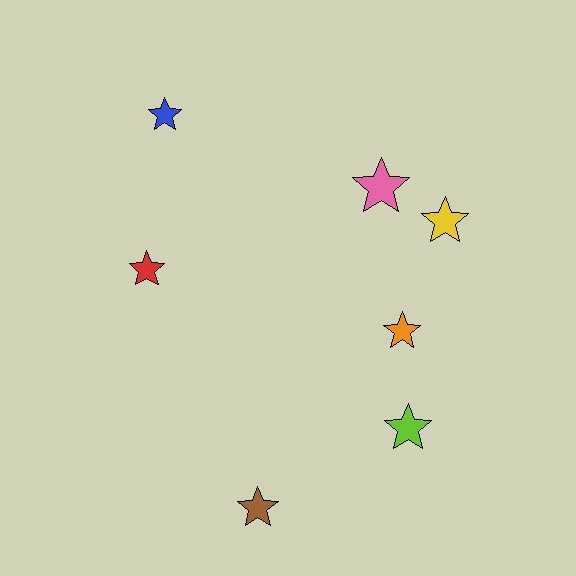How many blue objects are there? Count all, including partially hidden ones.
There is 1 blue object.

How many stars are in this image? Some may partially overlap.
There are 7 stars.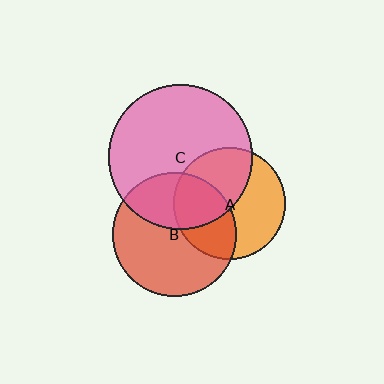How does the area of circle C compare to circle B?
Approximately 1.3 times.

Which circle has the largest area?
Circle C (pink).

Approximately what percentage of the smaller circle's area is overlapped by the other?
Approximately 45%.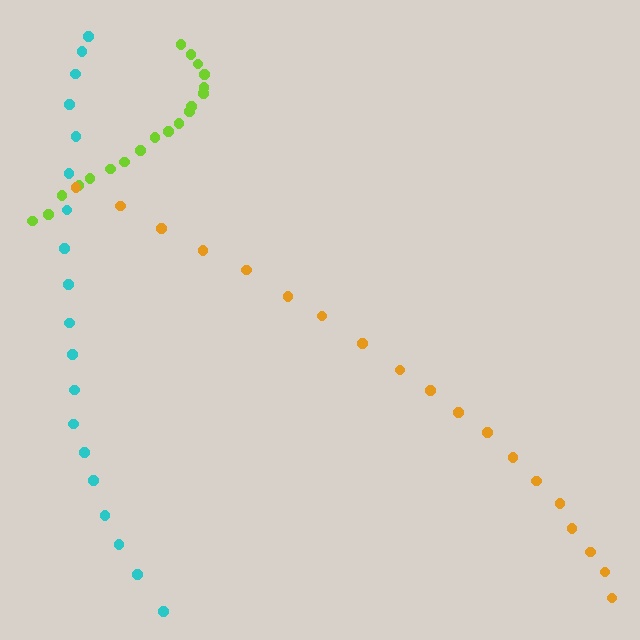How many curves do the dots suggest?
There are 3 distinct paths.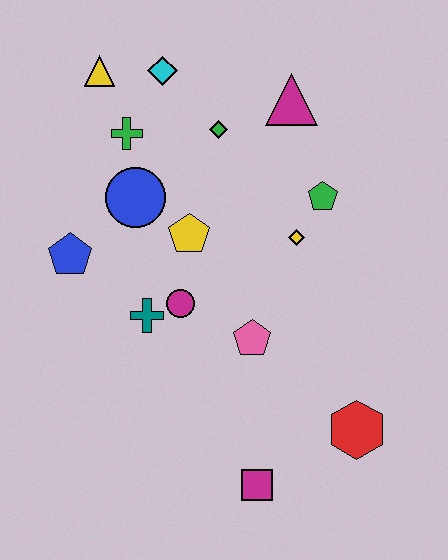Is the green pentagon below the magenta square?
No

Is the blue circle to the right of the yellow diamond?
No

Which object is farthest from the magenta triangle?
The magenta square is farthest from the magenta triangle.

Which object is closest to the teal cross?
The magenta circle is closest to the teal cross.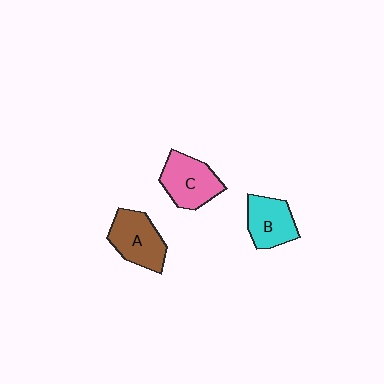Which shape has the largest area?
Shape A (brown).